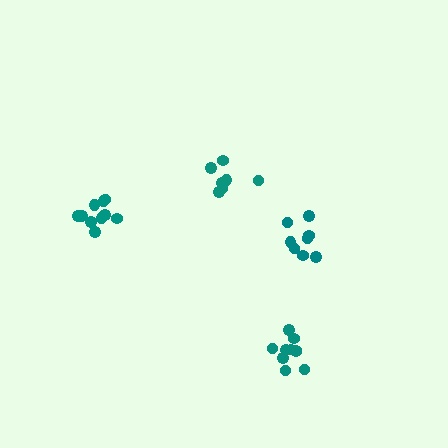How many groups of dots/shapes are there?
There are 4 groups.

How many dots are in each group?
Group 1: 7 dots, Group 2: 8 dots, Group 3: 10 dots, Group 4: 10 dots (35 total).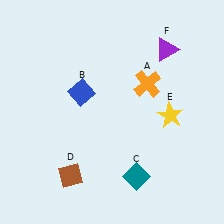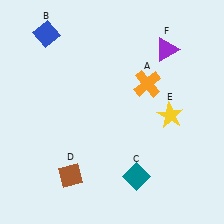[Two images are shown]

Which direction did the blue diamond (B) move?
The blue diamond (B) moved up.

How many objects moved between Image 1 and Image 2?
1 object moved between the two images.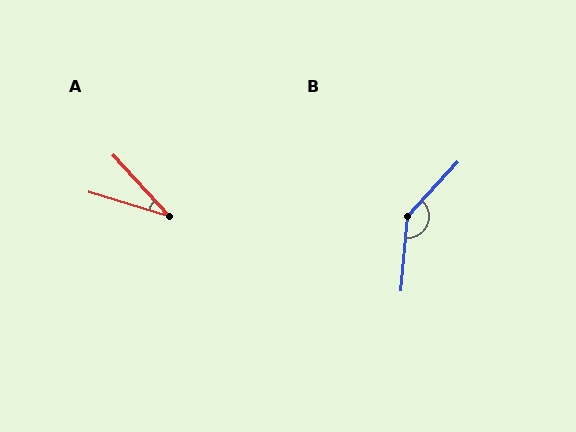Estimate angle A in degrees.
Approximately 30 degrees.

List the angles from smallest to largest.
A (30°), B (142°).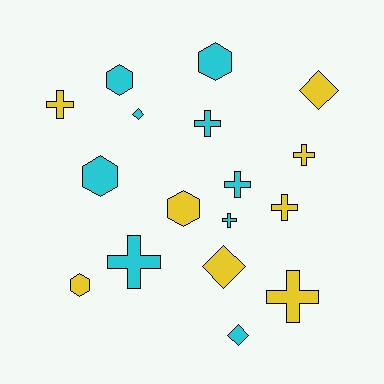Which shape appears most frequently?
Cross, with 8 objects.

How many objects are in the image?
There are 17 objects.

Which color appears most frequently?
Cyan, with 9 objects.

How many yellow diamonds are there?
There are 2 yellow diamonds.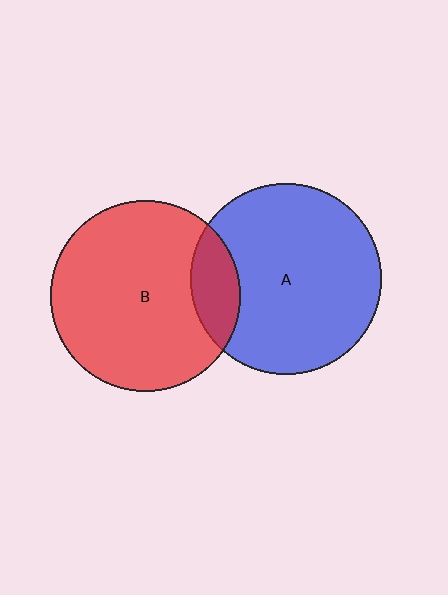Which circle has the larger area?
Circle A (blue).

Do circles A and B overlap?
Yes.